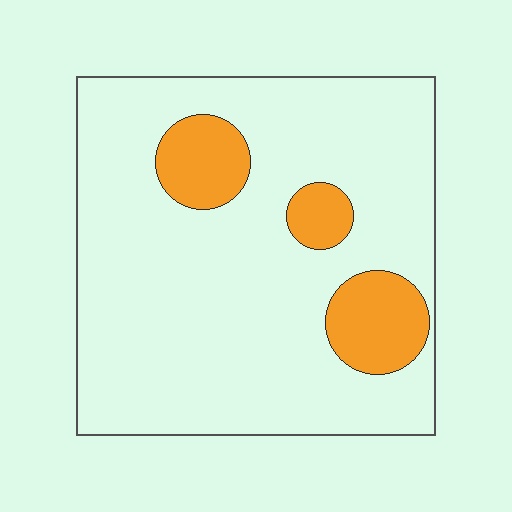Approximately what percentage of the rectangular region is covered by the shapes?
Approximately 15%.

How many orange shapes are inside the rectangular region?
3.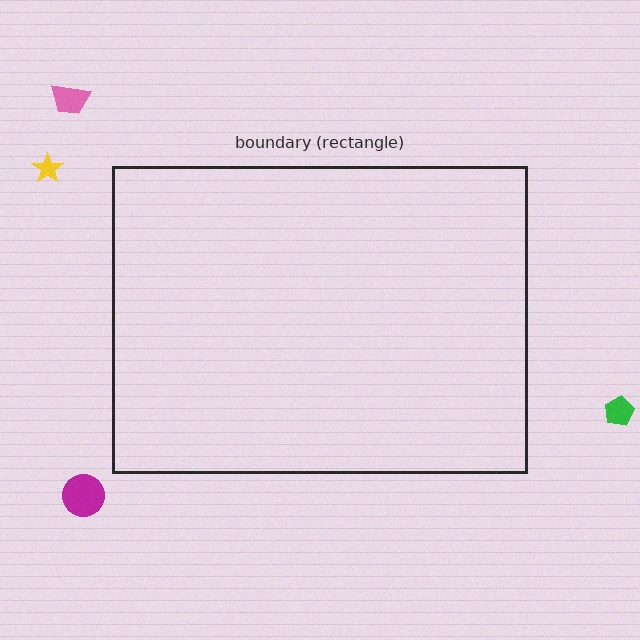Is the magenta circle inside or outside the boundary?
Outside.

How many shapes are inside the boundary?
0 inside, 4 outside.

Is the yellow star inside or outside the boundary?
Outside.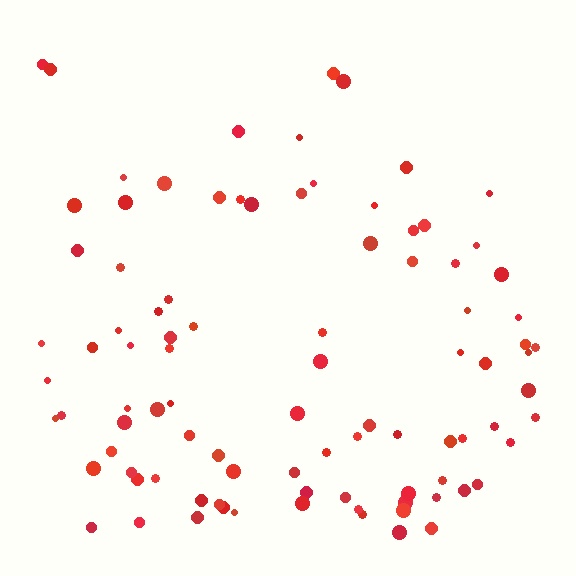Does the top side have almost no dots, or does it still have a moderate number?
Still a moderate number, just noticeably fewer than the bottom.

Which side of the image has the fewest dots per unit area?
The top.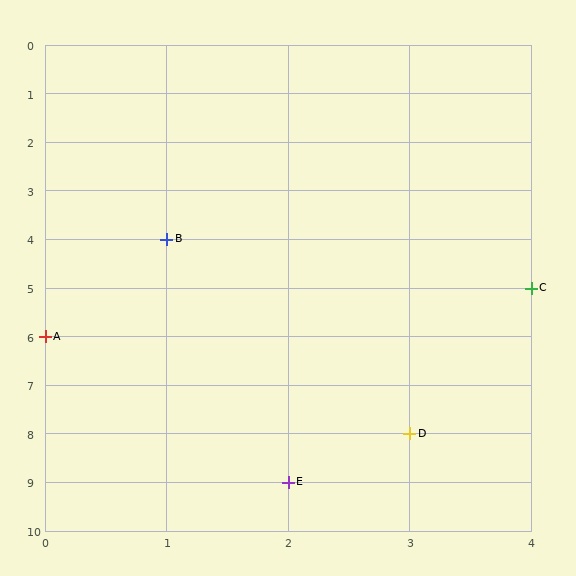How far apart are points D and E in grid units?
Points D and E are 1 column and 1 row apart (about 1.4 grid units diagonally).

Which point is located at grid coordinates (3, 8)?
Point D is at (3, 8).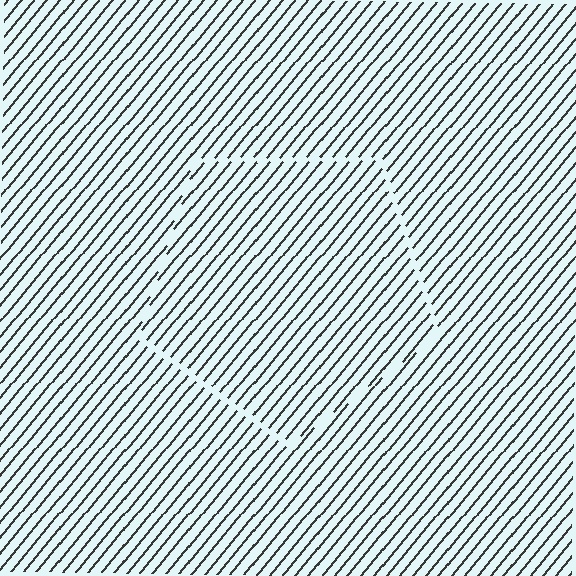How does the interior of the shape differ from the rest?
The interior of the shape contains the same grating, shifted by half a period — the contour is defined by the phase discontinuity where line-ends from the inner and outer gratings abut.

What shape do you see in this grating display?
An illusory pentagon. The interior of the shape contains the same grating, shifted by half a period — the contour is defined by the phase discontinuity where line-ends from the inner and outer gratings abut.